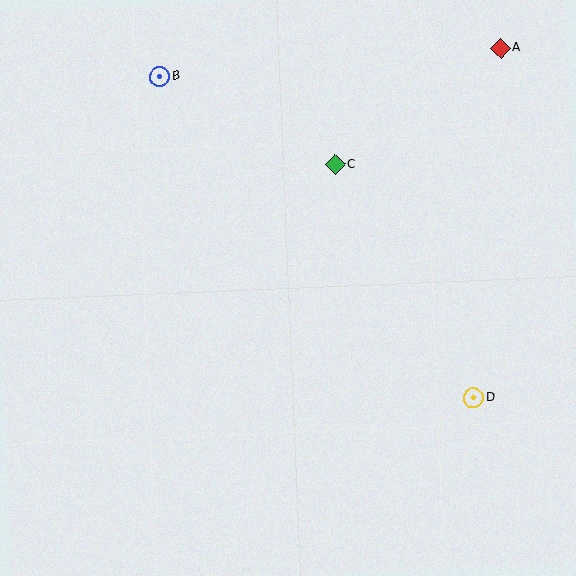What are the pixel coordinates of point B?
Point B is at (160, 76).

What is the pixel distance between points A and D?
The distance between A and D is 350 pixels.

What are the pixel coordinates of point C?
Point C is at (335, 165).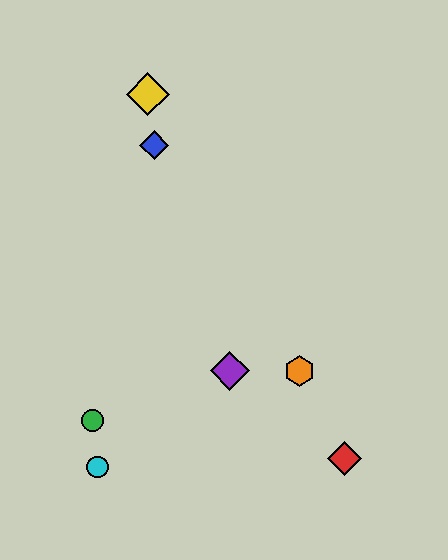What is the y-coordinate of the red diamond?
The red diamond is at y≈458.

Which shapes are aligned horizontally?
The purple diamond, the orange hexagon are aligned horizontally.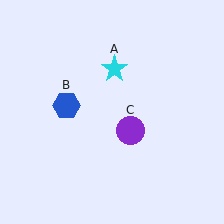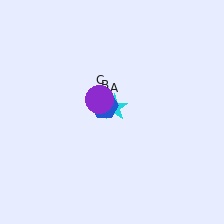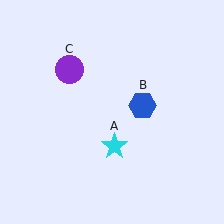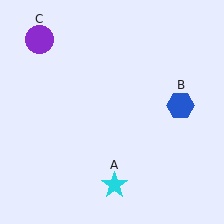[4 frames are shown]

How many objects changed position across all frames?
3 objects changed position: cyan star (object A), blue hexagon (object B), purple circle (object C).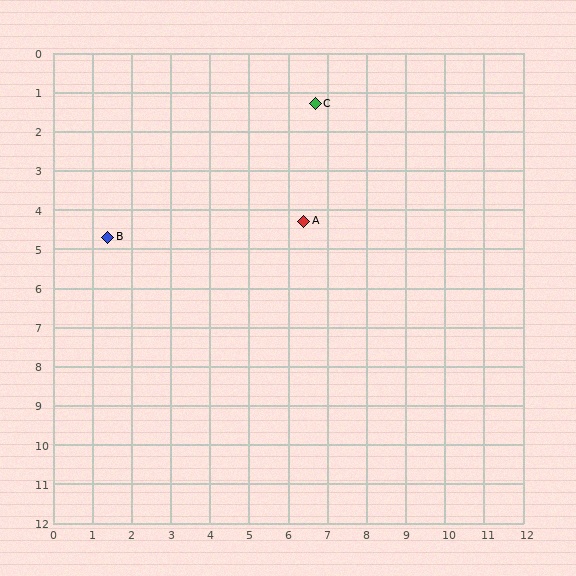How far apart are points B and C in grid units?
Points B and C are about 6.3 grid units apart.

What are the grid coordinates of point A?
Point A is at approximately (6.4, 4.3).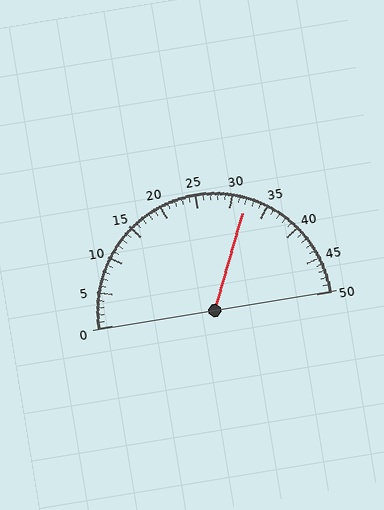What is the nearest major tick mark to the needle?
The nearest major tick mark is 30.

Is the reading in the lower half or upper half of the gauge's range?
The reading is in the upper half of the range (0 to 50).